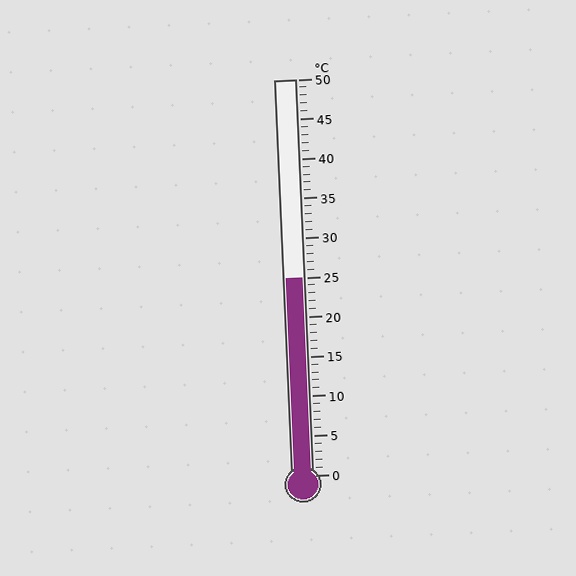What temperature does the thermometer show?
The thermometer shows approximately 25°C.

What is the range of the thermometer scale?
The thermometer scale ranges from 0°C to 50°C.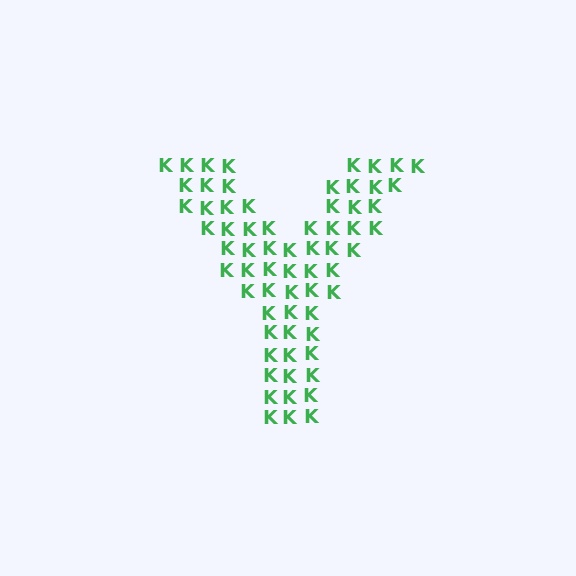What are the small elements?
The small elements are letter K's.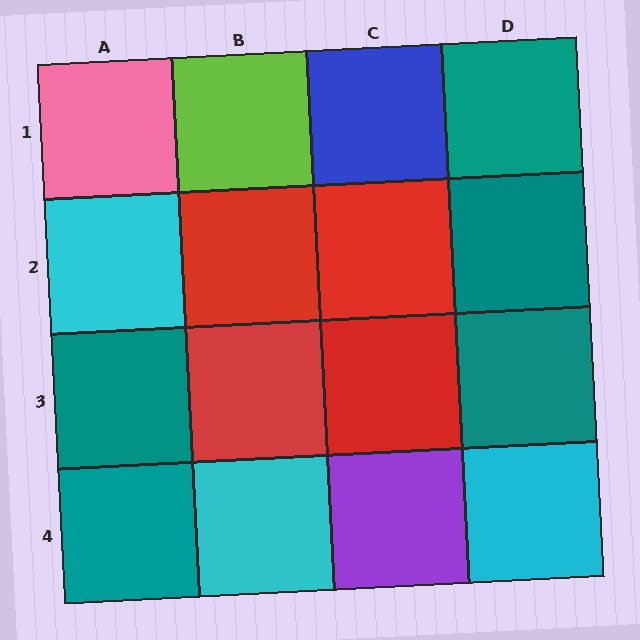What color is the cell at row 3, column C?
Red.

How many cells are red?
4 cells are red.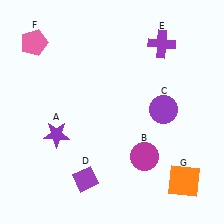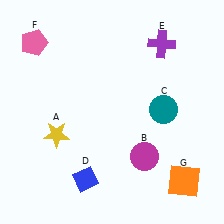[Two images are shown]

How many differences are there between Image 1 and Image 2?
There are 3 differences between the two images.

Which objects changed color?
A changed from purple to yellow. C changed from purple to teal. D changed from purple to blue.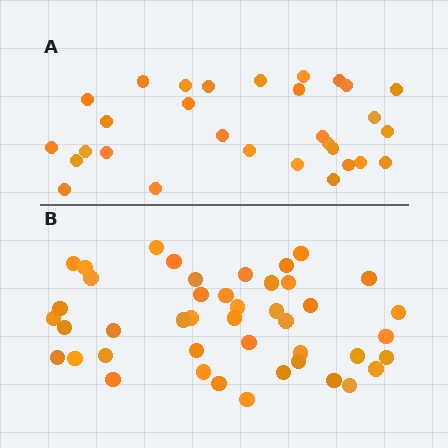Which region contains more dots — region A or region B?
Region B (the bottom region) has more dots.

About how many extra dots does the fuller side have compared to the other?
Region B has approximately 15 more dots than region A.